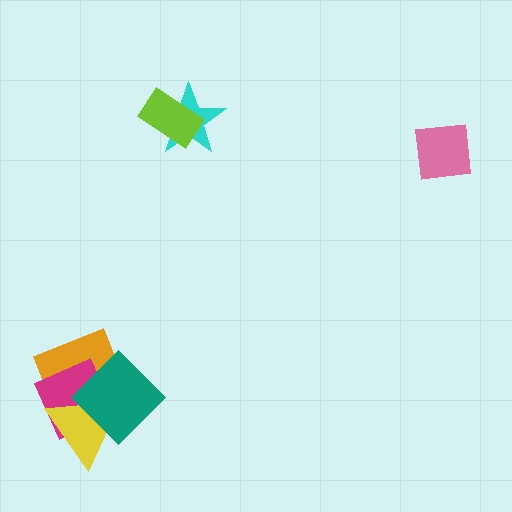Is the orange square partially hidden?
Yes, it is partially covered by another shape.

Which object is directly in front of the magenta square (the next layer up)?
The yellow triangle is directly in front of the magenta square.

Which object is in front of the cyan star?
The lime rectangle is in front of the cyan star.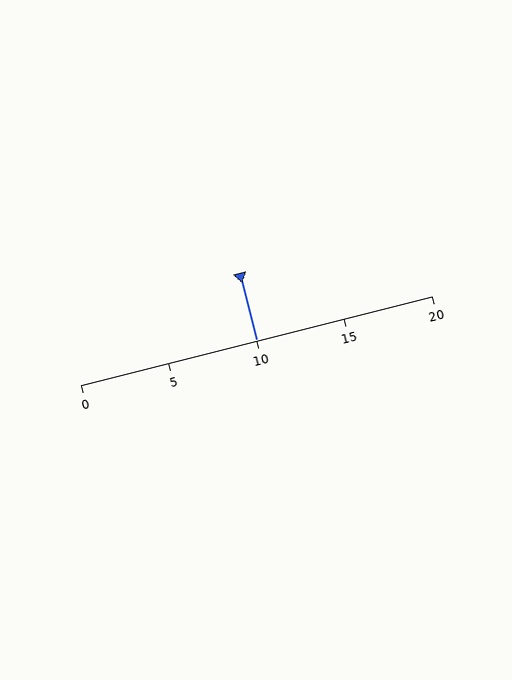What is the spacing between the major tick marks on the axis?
The major ticks are spaced 5 apart.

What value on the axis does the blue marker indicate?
The marker indicates approximately 10.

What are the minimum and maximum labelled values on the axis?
The axis runs from 0 to 20.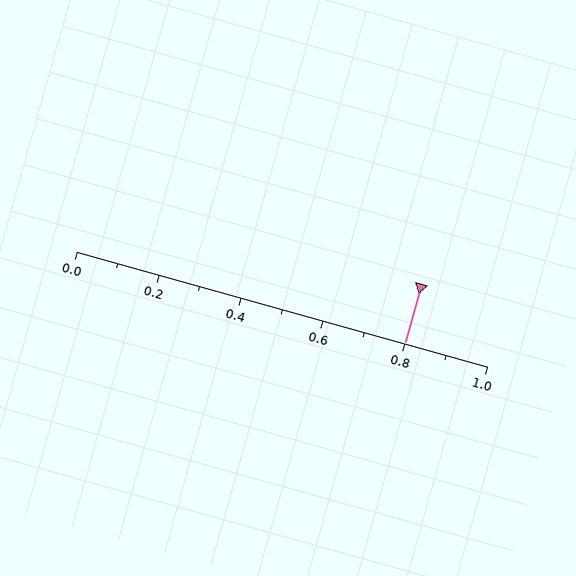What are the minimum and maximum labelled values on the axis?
The axis runs from 0.0 to 1.0.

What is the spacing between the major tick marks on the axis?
The major ticks are spaced 0.2 apart.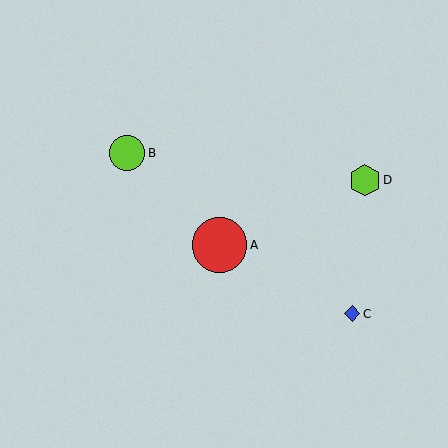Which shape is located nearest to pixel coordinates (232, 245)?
The red circle (labeled A) at (219, 245) is nearest to that location.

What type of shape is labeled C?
Shape C is a blue diamond.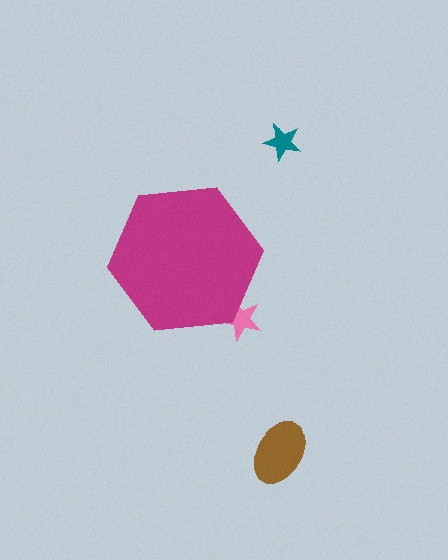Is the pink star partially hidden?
Yes, the pink star is partially hidden behind the magenta hexagon.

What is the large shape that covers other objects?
A magenta hexagon.